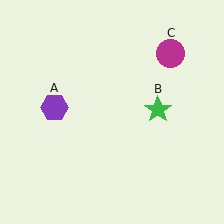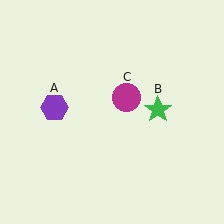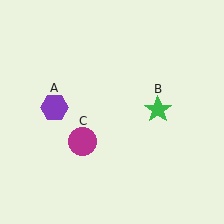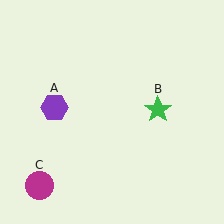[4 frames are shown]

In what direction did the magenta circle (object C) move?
The magenta circle (object C) moved down and to the left.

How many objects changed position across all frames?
1 object changed position: magenta circle (object C).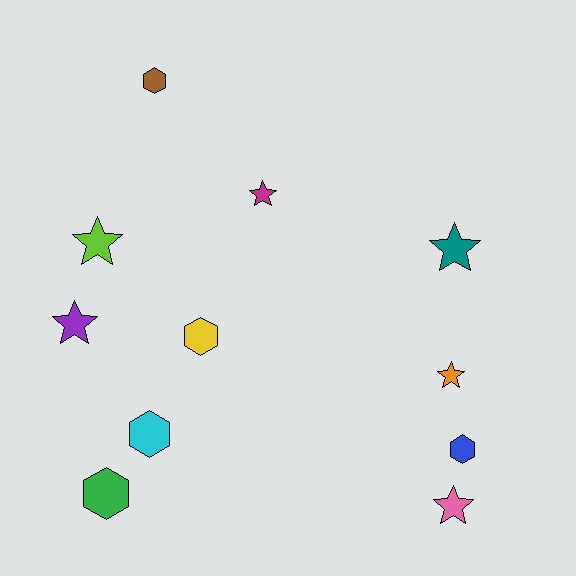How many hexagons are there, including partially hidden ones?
There are 5 hexagons.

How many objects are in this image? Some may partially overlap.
There are 11 objects.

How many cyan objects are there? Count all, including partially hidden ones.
There is 1 cyan object.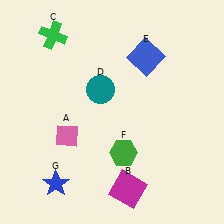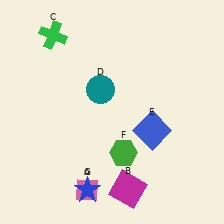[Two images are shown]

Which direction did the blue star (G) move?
The blue star (G) moved right.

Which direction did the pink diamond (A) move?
The pink diamond (A) moved down.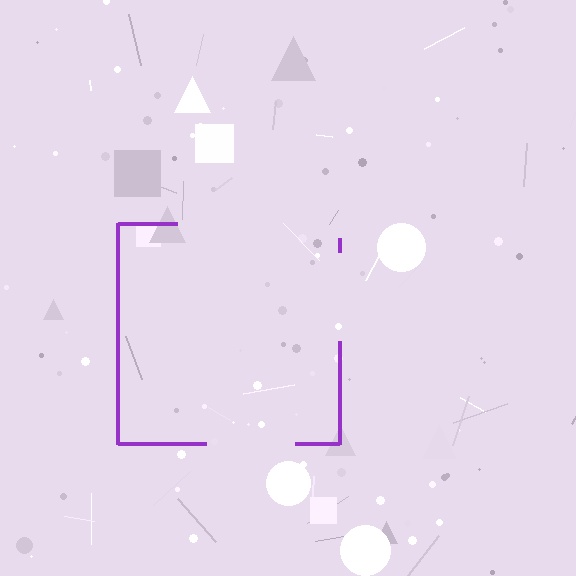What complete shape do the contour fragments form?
The contour fragments form a square.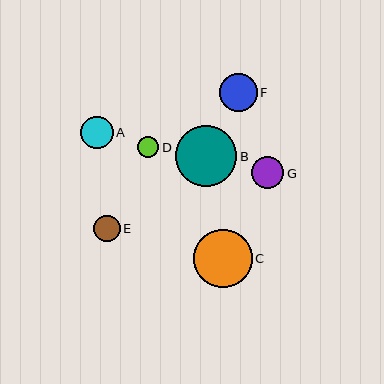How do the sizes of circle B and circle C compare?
Circle B and circle C are approximately the same size.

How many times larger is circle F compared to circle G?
Circle F is approximately 1.2 times the size of circle G.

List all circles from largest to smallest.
From largest to smallest: B, C, F, A, G, E, D.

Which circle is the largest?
Circle B is the largest with a size of approximately 61 pixels.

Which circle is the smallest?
Circle D is the smallest with a size of approximately 22 pixels.